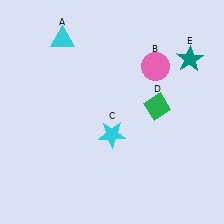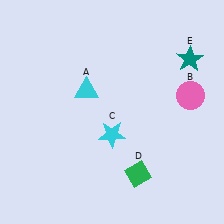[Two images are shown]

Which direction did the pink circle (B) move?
The pink circle (B) moved right.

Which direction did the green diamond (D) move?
The green diamond (D) moved down.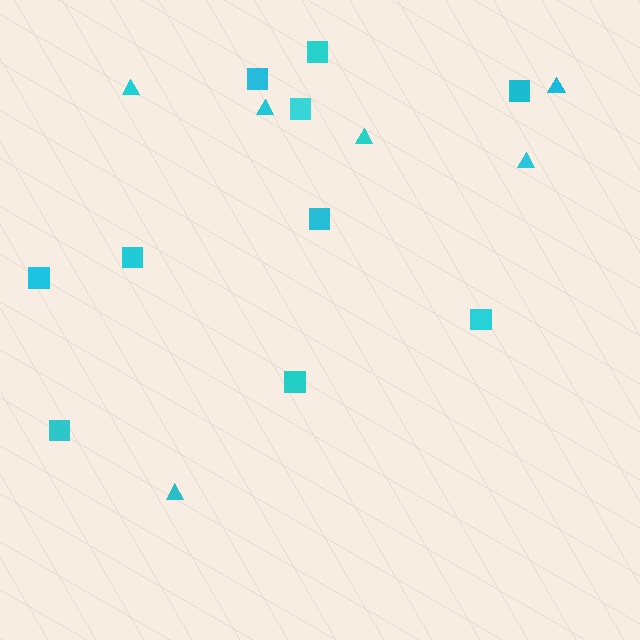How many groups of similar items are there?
There are 2 groups: one group of squares (10) and one group of triangles (6).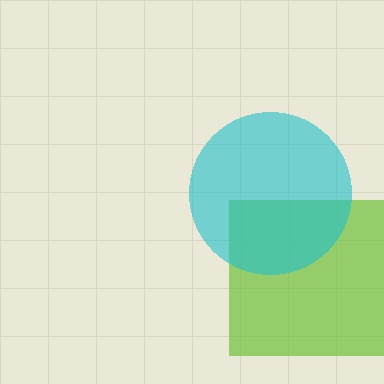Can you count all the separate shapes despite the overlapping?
Yes, there are 2 separate shapes.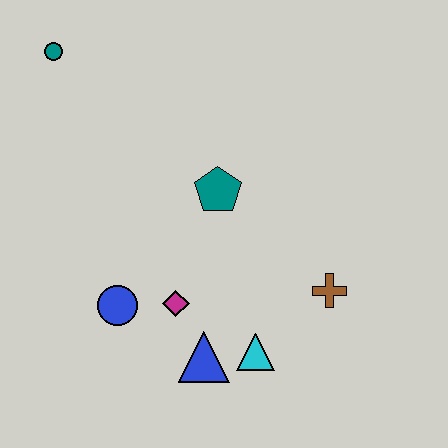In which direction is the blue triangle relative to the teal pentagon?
The blue triangle is below the teal pentagon.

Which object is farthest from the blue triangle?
The teal circle is farthest from the blue triangle.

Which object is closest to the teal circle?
The teal pentagon is closest to the teal circle.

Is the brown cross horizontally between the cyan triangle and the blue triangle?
No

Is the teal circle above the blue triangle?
Yes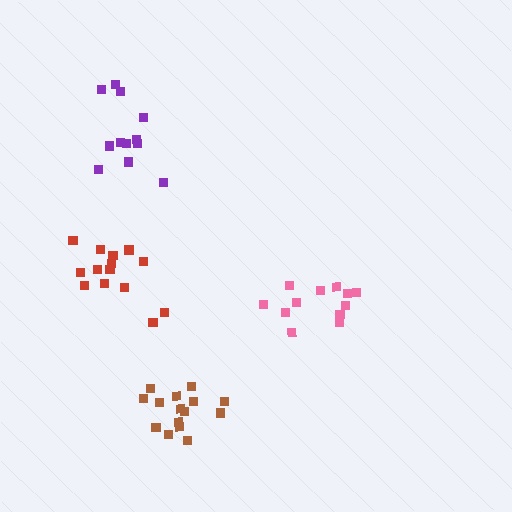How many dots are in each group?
Group 1: 12 dots, Group 2: 12 dots, Group 3: 14 dots, Group 4: 15 dots (53 total).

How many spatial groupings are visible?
There are 4 spatial groupings.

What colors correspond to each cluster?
The clusters are colored: purple, pink, red, brown.